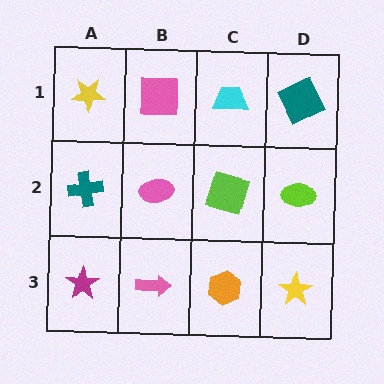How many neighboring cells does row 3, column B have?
3.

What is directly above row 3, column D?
A lime ellipse.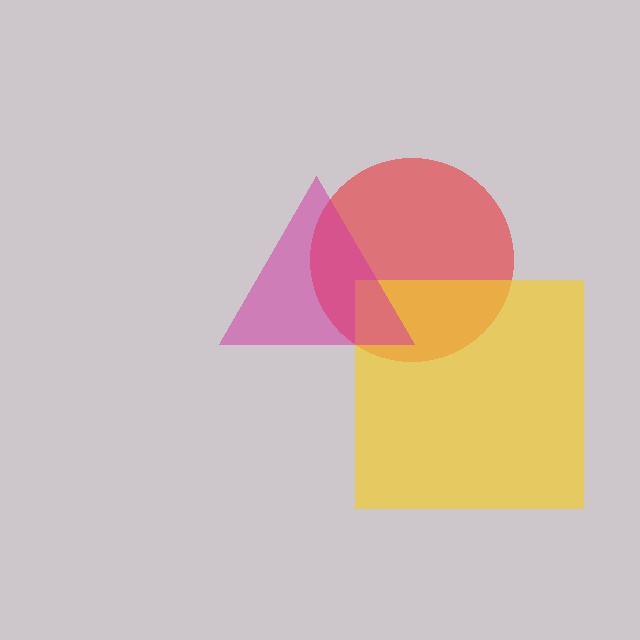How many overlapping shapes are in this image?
There are 3 overlapping shapes in the image.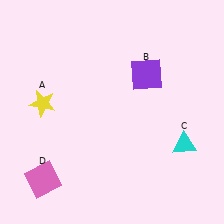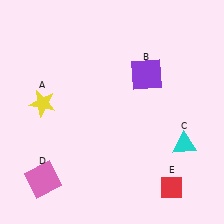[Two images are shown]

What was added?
A red diamond (E) was added in Image 2.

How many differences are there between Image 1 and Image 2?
There is 1 difference between the two images.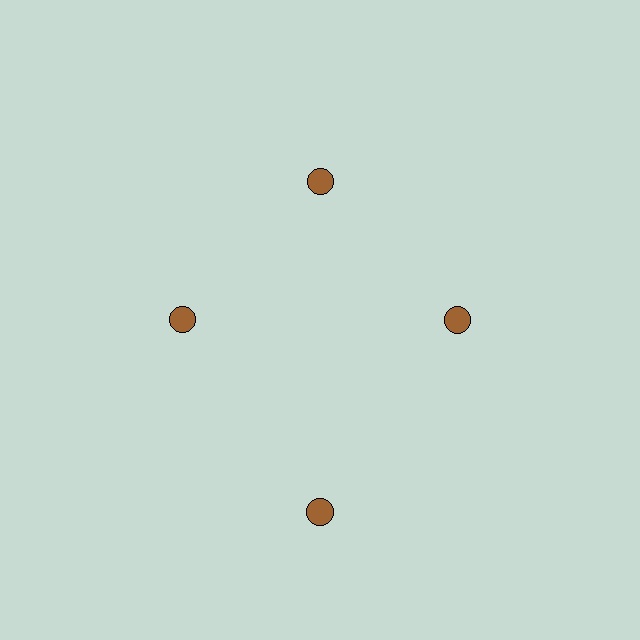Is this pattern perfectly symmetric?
No. The 4 brown circles are arranged in a ring, but one element near the 6 o'clock position is pushed outward from the center, breaking the 4-fold rotational symmetry.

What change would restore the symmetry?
The symmetry would be restored by moving it inward, back onto the ring so that all 4 circles sit at equal angles and equal distance from the center.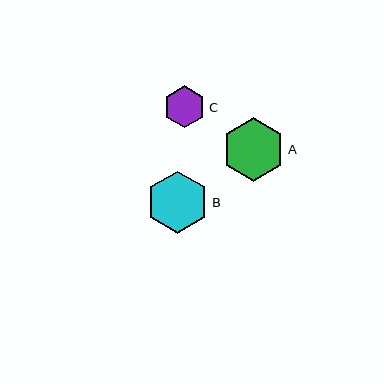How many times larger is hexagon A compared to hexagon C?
Hexagon A is approximately 1.5 times the size of hexagon C.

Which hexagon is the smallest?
Hexagon C is the smallest with a size of approximately 42 pixels.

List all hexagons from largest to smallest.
From largest to smallest: A, B, C.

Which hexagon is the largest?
Hexagon A is the largest with a size of approximately 63 pixels.